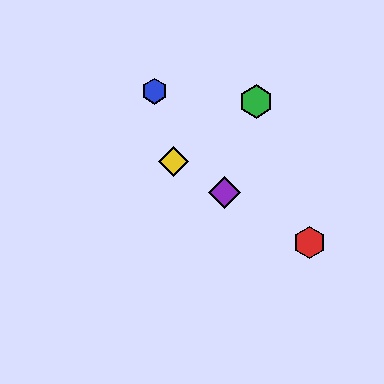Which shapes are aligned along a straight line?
The red hexagon, the yellow diamond, the purple diamond are aligned along a straight line.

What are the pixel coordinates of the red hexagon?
The red hexagon is at (309, 242).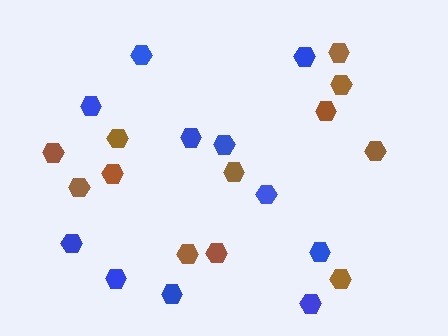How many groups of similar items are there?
There are 2 groups: one group of brown hexagons (12) and one group of blue hexagons (11).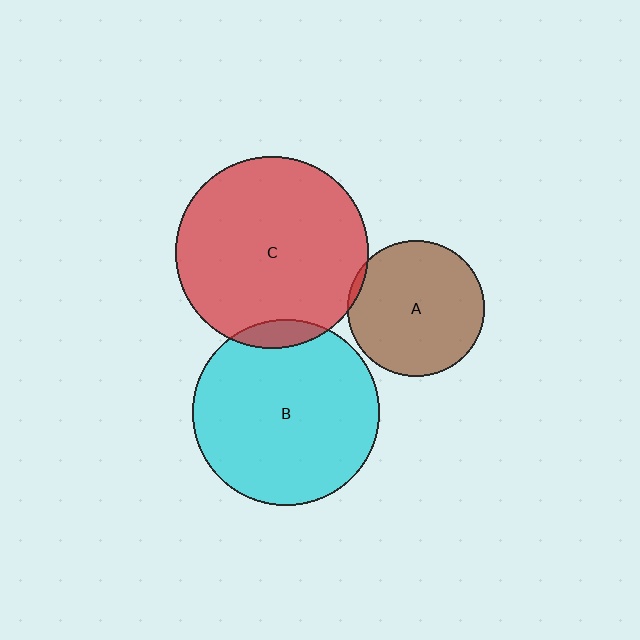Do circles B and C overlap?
Yes.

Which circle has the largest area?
Circle C (red).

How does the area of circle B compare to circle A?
Approximately 1.9 times.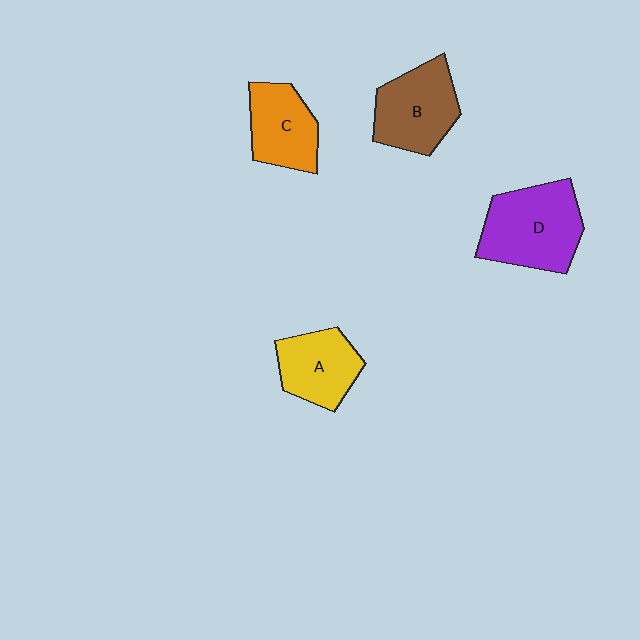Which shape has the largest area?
Shape D (purple).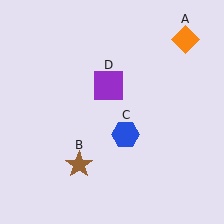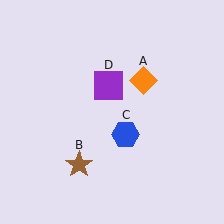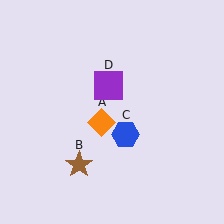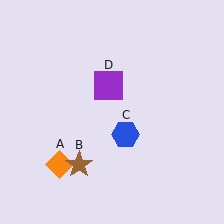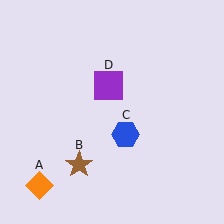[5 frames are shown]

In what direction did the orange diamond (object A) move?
The orange diamond (object A) moved down and to the left.